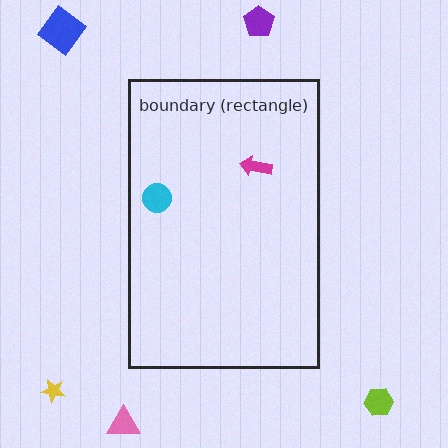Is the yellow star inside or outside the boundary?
Outside.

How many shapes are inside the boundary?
2 inside, 5 outside.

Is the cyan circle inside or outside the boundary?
Inside.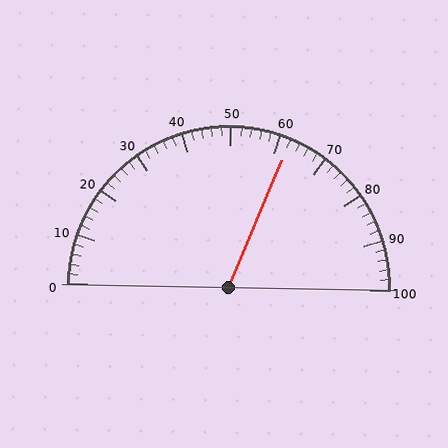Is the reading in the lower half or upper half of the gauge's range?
The reading is in the upper half of the range (0 to 100).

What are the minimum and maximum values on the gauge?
The gauge ranges from 0 to 100.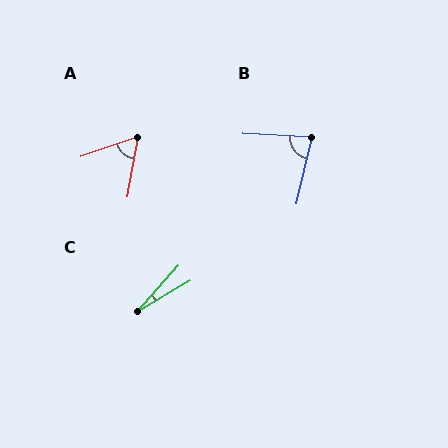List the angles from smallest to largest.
C (18°), A (61°), B (80°).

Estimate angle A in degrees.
Approximately 61 degrees.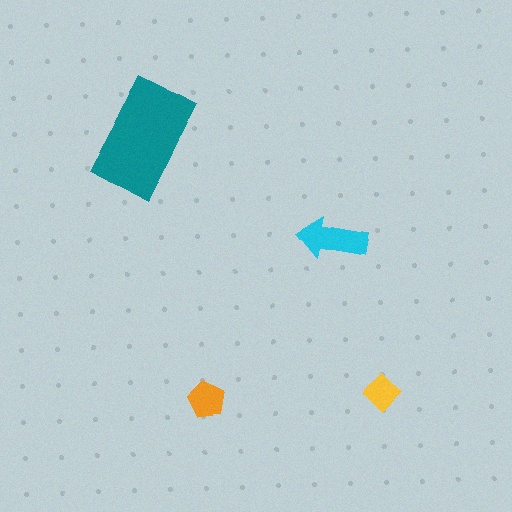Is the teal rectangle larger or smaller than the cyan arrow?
Larger.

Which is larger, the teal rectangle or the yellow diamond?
The teal rectangle.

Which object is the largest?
The teal rectangle.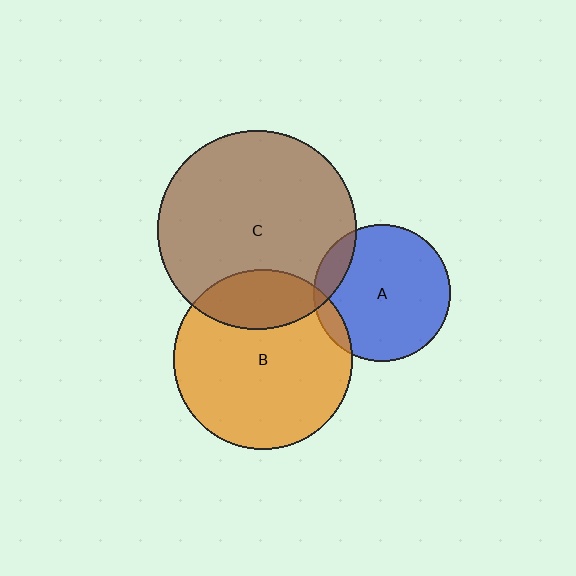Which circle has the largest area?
Circle C (brown).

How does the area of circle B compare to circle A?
Approximately 1.7 times.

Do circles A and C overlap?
Yes.